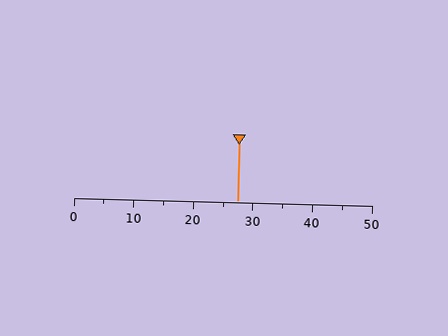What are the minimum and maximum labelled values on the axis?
The axis runs from 0 to 50.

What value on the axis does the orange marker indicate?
The marker indicates approximately 27.5.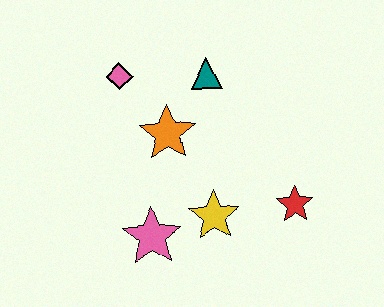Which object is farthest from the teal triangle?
The pink star is farthest from the teal triangle.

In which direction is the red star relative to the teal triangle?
The red star is below the teal triangle.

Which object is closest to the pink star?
The yellow star is closest to the pink star.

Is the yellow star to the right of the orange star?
Yes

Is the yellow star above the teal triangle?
No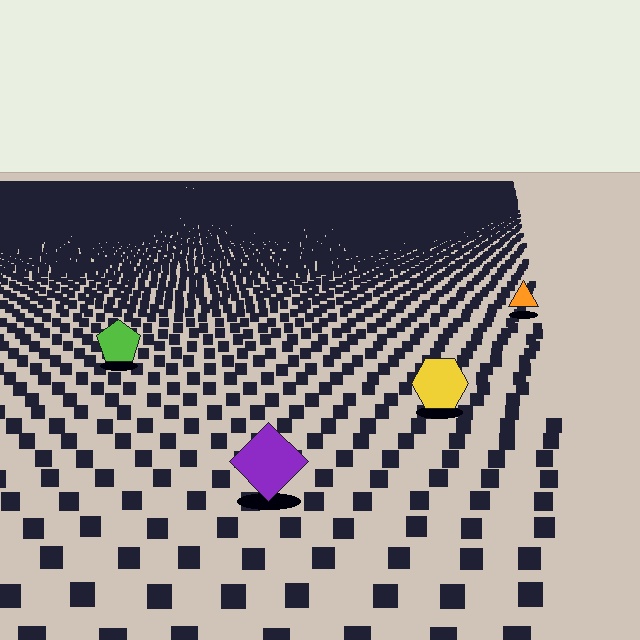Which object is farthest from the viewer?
The orange triangle is farthest from the viewer. It appears smaller and the ground texture around it is denser.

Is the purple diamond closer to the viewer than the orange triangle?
Yes. The purple diamond is closer — you can tell from the texture gradient: the ground texture is coarser near it.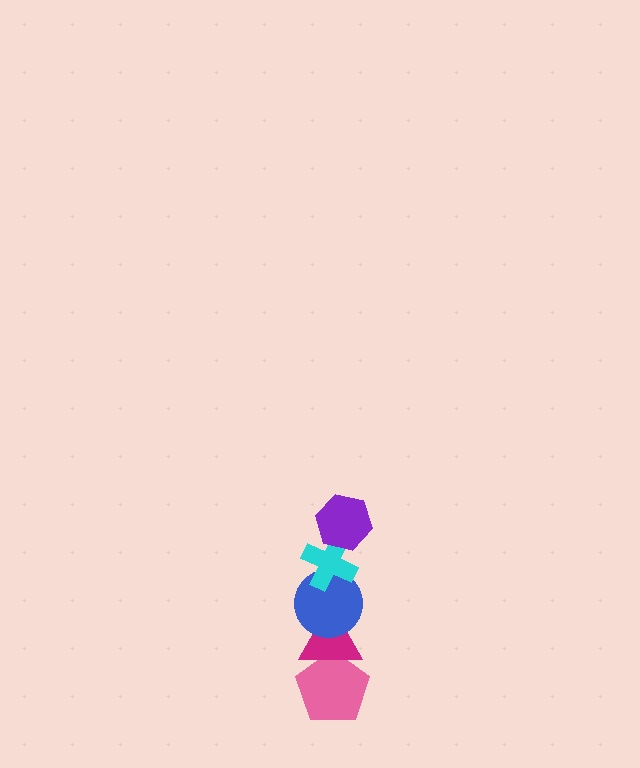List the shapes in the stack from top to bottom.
From top to bottom: the purple hexagon, the cyan cross, the blue circle, the magenta triangle, the pink pentagon.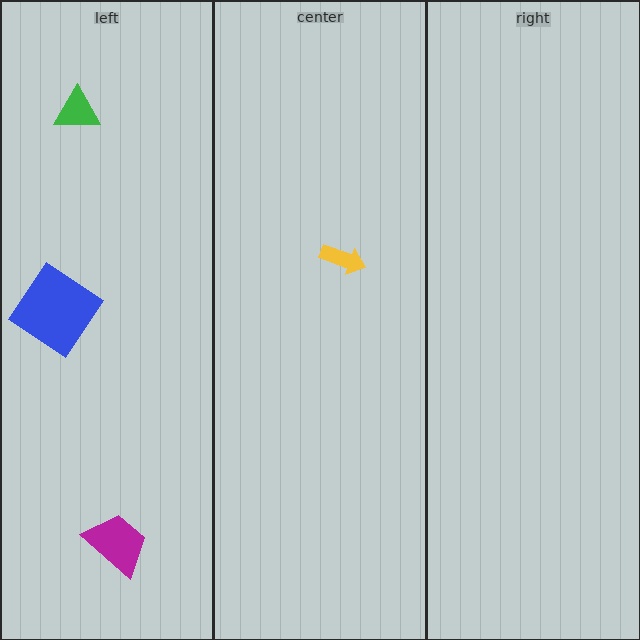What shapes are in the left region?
The blue diamond, the green triangle, the magenta trapezoid.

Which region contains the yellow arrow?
The center region.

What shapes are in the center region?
The yellow arrow.